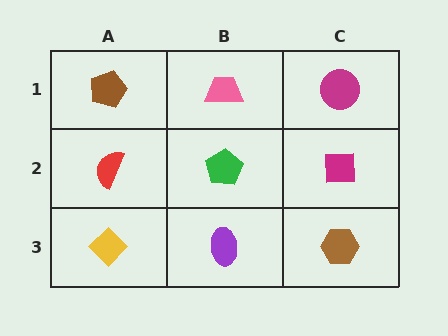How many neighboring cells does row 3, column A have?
2.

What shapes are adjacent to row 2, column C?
A magenta circle (row 1, column C), a brown hexagon (row 3, column C), a green pentagon (row 2, column B).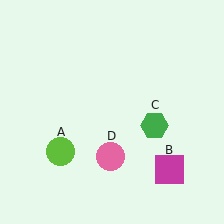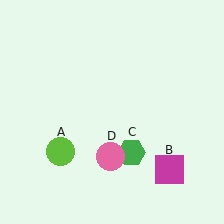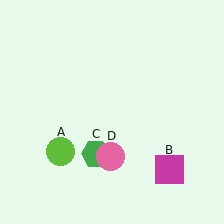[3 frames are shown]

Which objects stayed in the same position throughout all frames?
Lime circle (object A) and magenta square (object B) and pink circle (object D) remained stationary.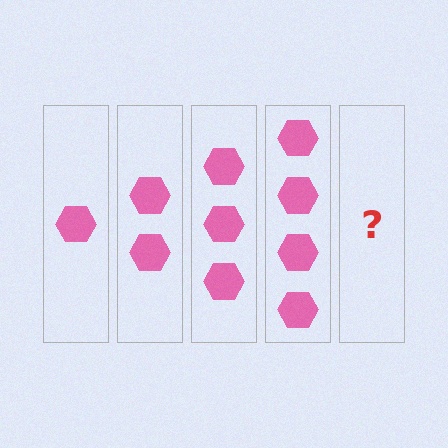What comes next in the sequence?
The next element should be 5 hexagons.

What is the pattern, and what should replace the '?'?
The pattern is that each step adds one more hexagon. The '?' should be 5 hexagons.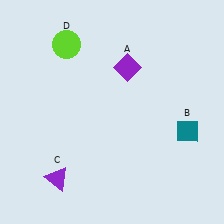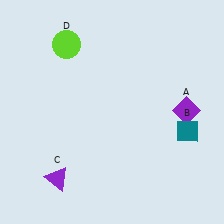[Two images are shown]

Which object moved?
The purple diamond (A) moved right.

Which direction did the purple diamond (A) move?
The purple diamond (A) moved right.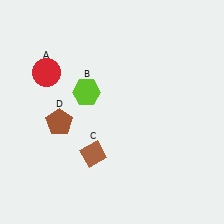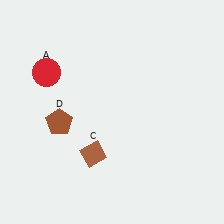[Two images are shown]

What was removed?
The lime hexagon (B) was removed in Image 2.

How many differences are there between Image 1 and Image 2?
There is 1 difference between the two images.